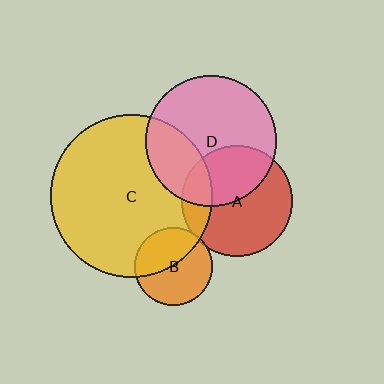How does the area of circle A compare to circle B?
Approximately 2.0 times.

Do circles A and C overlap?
Yes.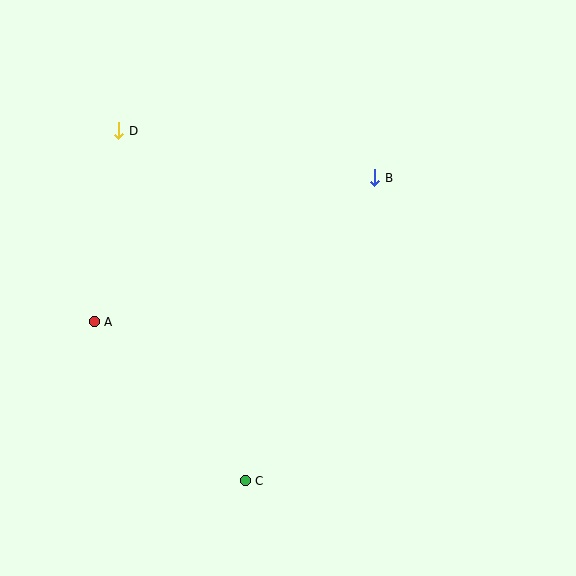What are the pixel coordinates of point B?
Point B is at (375, 178).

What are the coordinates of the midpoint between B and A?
The midpoint between B and A is at (234, 250).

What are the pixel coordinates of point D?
Point D is at (119, 131).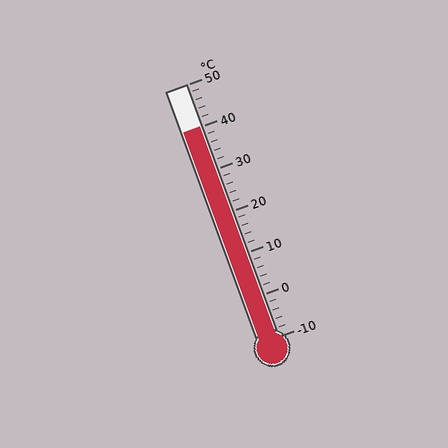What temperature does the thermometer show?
The thermometer shows approximately 40°C.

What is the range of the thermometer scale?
The thermometer scale ranges from -10°C to 50°C.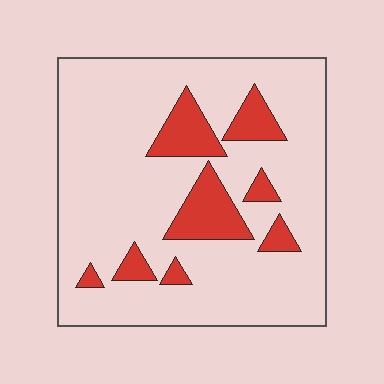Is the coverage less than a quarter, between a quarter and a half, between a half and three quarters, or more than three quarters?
Less than a quarter.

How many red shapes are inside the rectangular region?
8.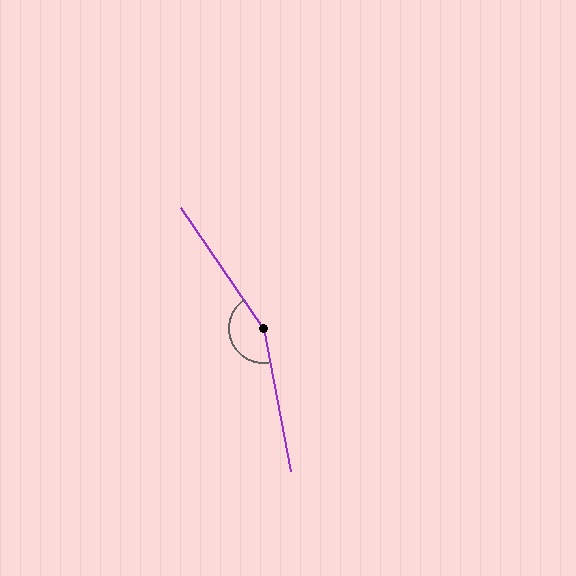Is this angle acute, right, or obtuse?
It is obtuse.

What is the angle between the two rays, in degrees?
Approximately 156 degrees.